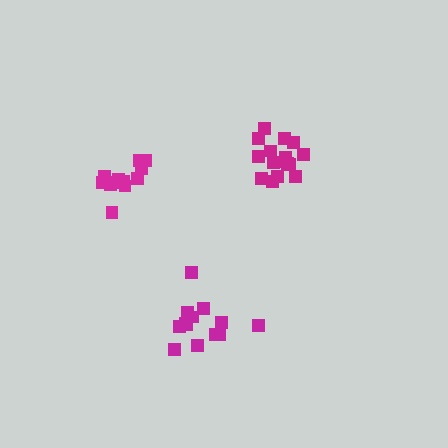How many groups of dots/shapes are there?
There are 3 groups.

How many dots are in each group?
Group 1: 13 dots, Group 2: 16 dots, Group 3: 13 dots (42 total).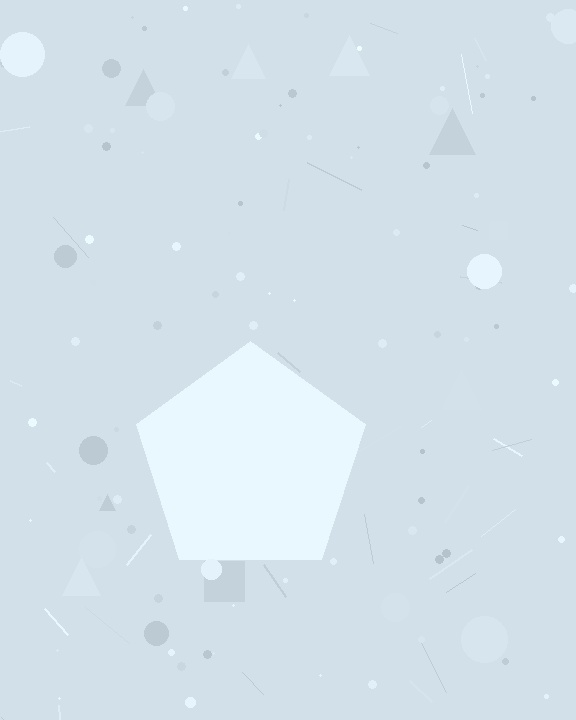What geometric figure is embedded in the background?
A pentagon is embedded in the background.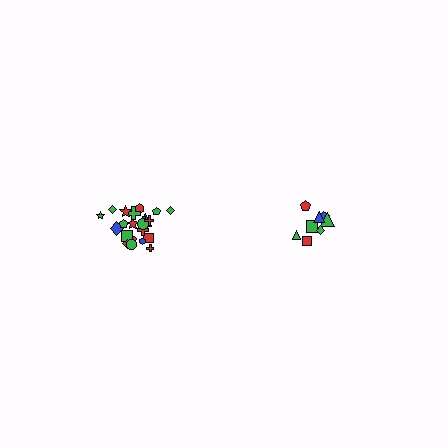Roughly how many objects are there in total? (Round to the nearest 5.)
Roughly 30 objects in total.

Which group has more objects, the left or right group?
The left group.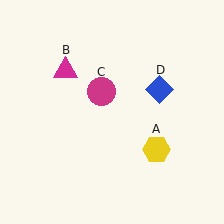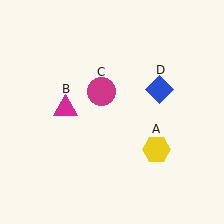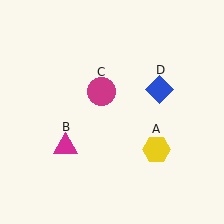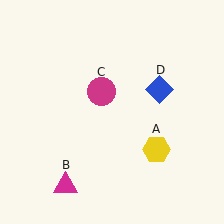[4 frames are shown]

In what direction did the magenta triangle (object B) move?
The magenta triangle (object B) moved down.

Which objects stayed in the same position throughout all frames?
Yellow hexagon (object A) and magenta circle (object C) and blue diamond (object D) remained stationary.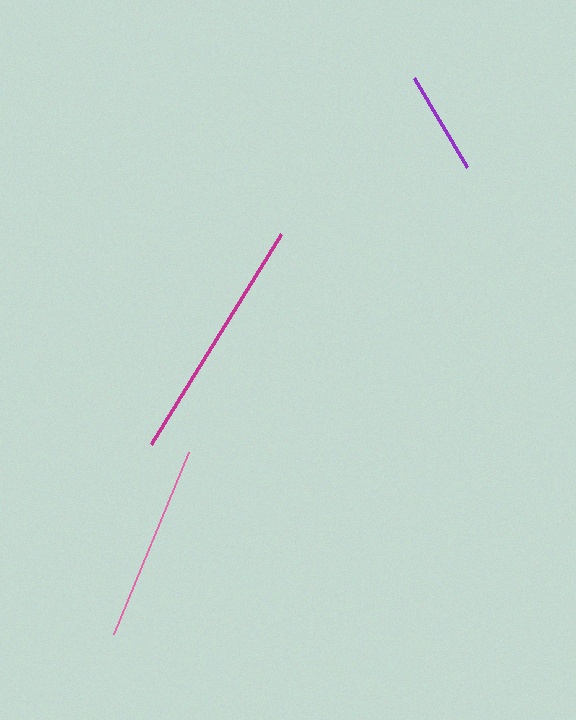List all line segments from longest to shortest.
From longest to shortest: magenta, pink, purple.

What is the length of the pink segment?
The pink segment is approximately 196 pixels long.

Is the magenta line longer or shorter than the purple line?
The magenta line is longer than the purple line.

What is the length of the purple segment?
The purple segment is approximately 104 pixels long.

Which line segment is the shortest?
The purple line is the shortest at approximately 104 pixels.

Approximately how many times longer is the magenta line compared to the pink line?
The magenta line is approximately 1.3 times the length of the pink line.